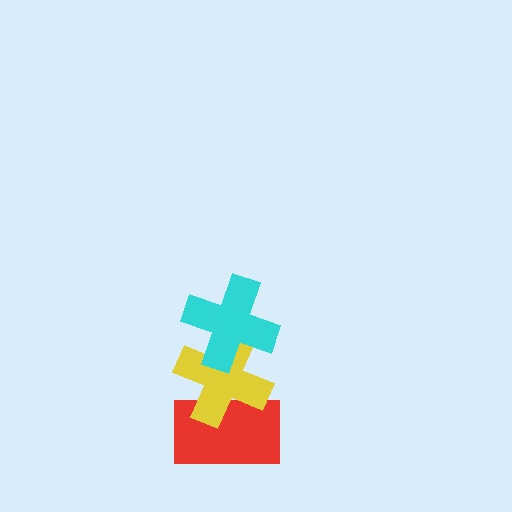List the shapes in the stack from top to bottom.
From top to bottom: the cyan cross, the yellow cross, the red rectangle.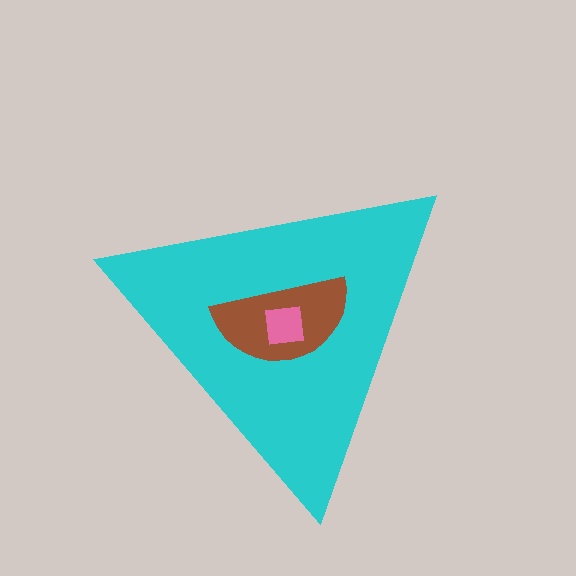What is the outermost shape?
The cyan triangle.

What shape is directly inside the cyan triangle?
The brown semicircle.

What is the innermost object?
The pink square.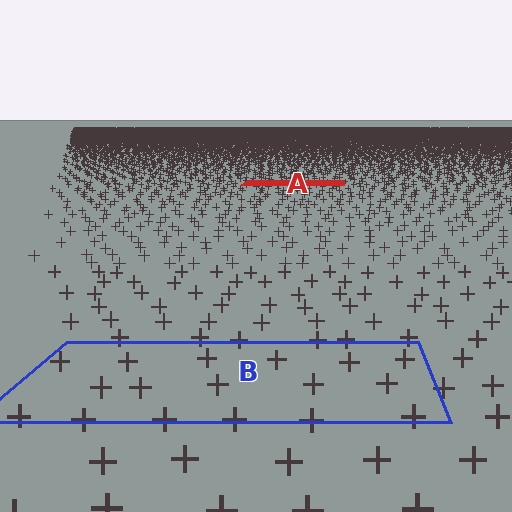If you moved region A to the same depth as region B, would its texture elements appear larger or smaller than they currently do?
They would appear larger. At a closer depth, the same texture elements are projected at a bigger on-screen size.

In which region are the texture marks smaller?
The texture marks are smaller in region A, because it is farther away.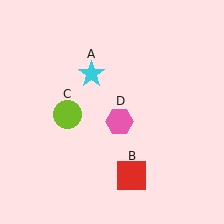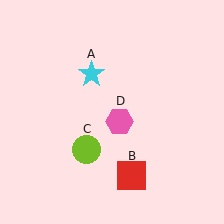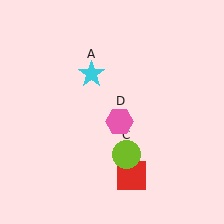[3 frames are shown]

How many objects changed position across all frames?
1 object changed position: lime circle (object C).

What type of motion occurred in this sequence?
The lime circle (object C) rotated counterclockwise around the center of the scene.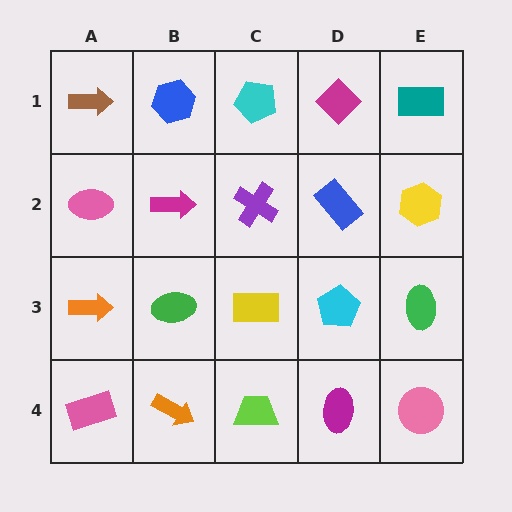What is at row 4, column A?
A pink rectangle.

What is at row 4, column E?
A pink circle.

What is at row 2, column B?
A magenta arrow.